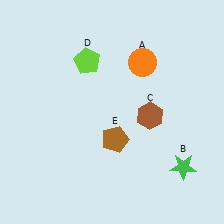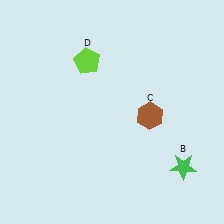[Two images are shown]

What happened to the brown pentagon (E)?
The brown pentagon (E) was removed in Image 2. It was in the bottom-right area of Image 1.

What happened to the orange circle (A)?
The orange circle (A) was removed in Image 2. It was in the top-right area of Image 1.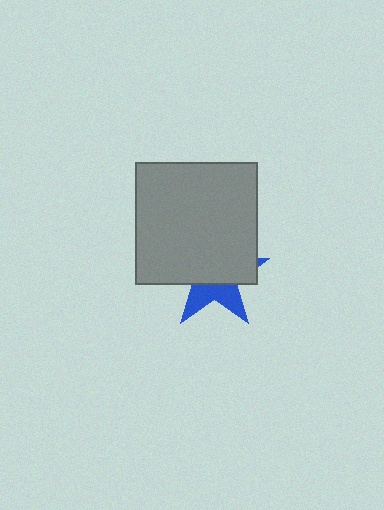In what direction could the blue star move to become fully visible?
The blue star could move down. That would shift it out from behind the gray square entirely.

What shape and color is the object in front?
The object in front is a gray square.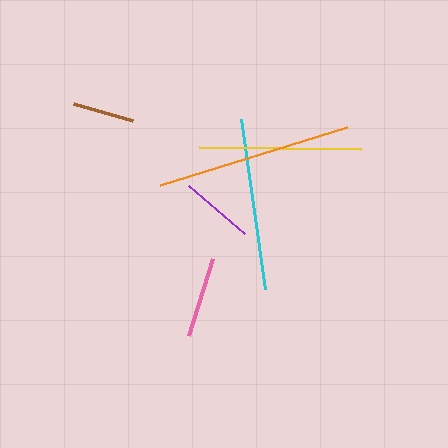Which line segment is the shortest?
The brown line is the shortest at approximately 61 pixels.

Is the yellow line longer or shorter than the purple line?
The yellow line is longer than the purple line.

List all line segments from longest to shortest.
From longest to shortest: orange, cyan, yellow, pink, purple, brown.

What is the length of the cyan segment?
The cyan segment is approximately 172 pixels long.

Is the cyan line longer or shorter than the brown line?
The cyan line is longer than the brown line.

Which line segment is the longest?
The orange line is the longest at approximately 195 pixels.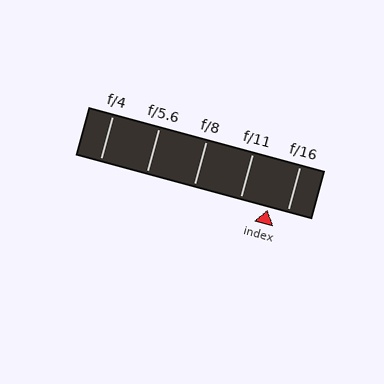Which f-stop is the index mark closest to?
The index mark is closest to f/16.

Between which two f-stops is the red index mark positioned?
The index mark is between f/11 and f/16.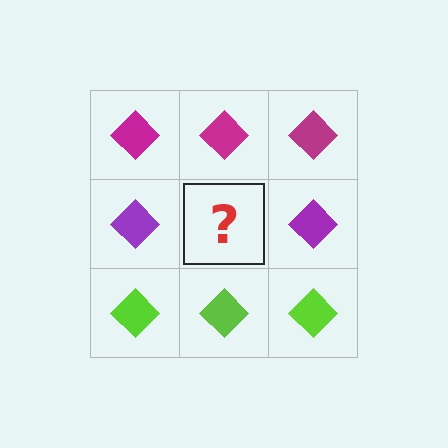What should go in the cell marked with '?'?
The missing cell should contain a purple diamond.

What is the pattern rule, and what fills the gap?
The rule is that each row has a consistent color. The gap should be filled with a purple diamond.